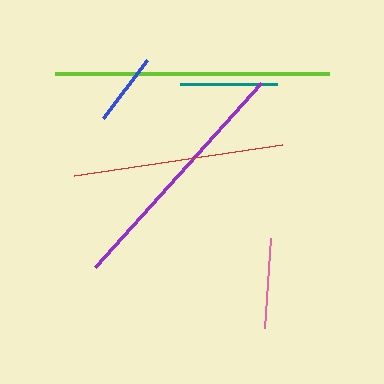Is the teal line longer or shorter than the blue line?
The teal line is longer than the blue line.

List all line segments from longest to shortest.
From longest to shortest: lime, purple, red, teal, pink, blue.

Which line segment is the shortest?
The blue line is the shortest at approximately 74 pixels.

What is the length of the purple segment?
The purple segment is approximately 248 pixels long.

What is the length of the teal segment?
The teal segment is approximately 96 pixels long.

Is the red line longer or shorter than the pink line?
The red line is longer than the pink line.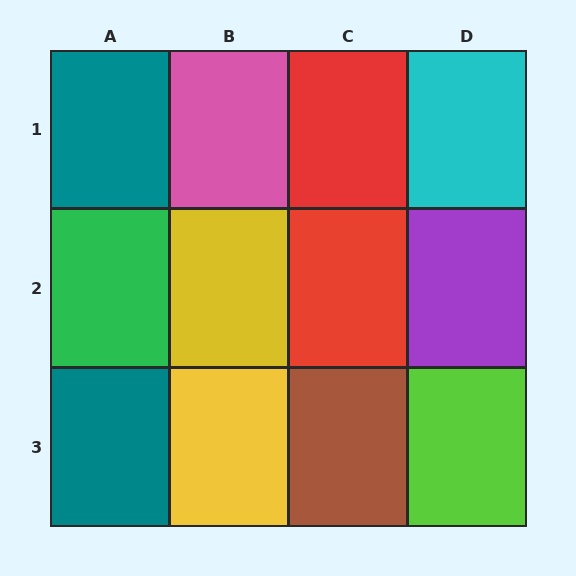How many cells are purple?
1 cell is purple.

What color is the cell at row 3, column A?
Teal.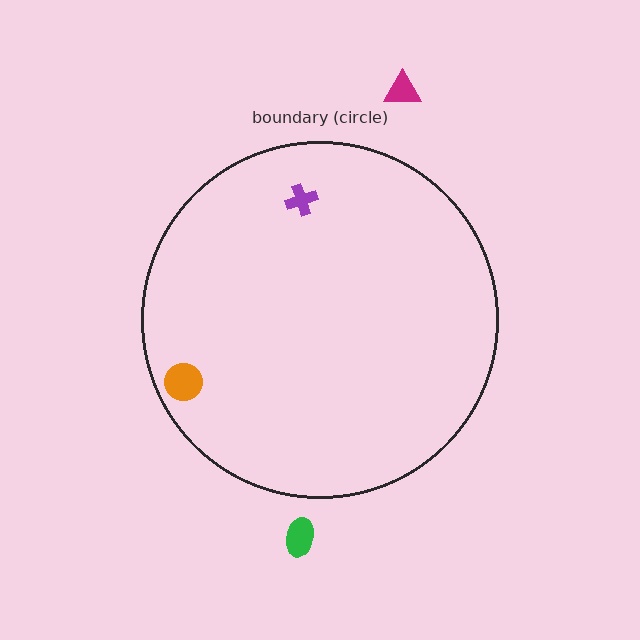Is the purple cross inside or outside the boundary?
Inside.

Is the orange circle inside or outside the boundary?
Inside.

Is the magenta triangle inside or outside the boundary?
Outside.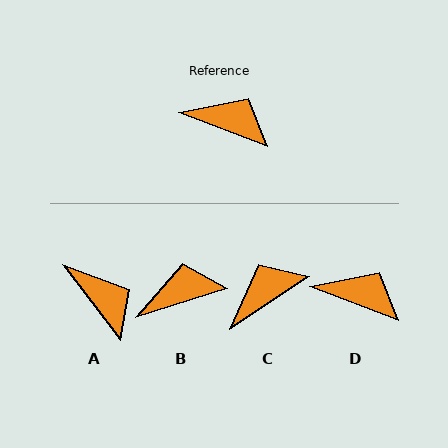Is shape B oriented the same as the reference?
No, it is off by about 38 degrees.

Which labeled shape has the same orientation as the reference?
D.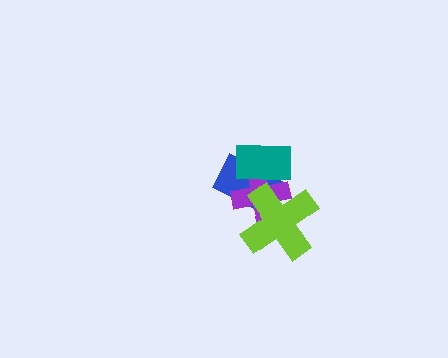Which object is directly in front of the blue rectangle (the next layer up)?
The purple cross is directly in front of the blue rectangle.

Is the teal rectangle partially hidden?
No, no other shape covers it.